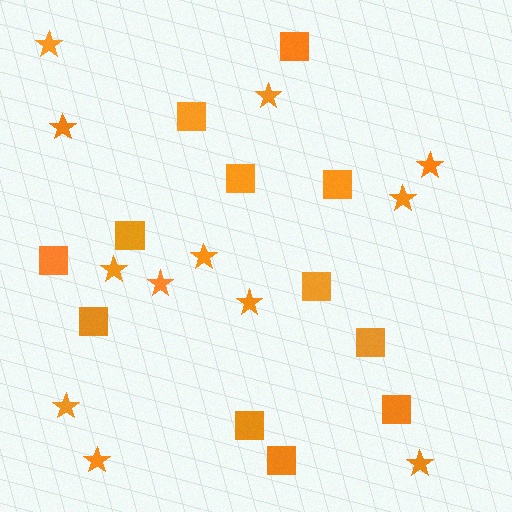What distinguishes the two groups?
There are 2 groups: one group of squares (12) and one group of stars (12).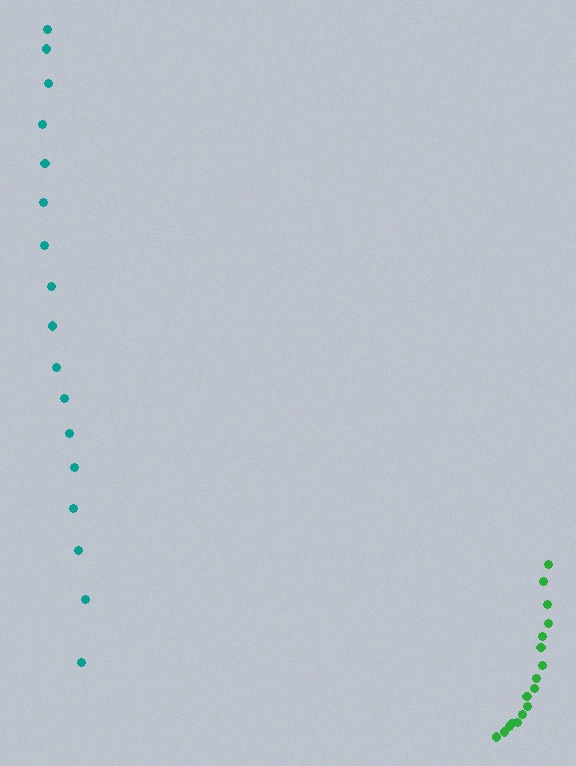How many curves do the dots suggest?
There are 2 distinct paths.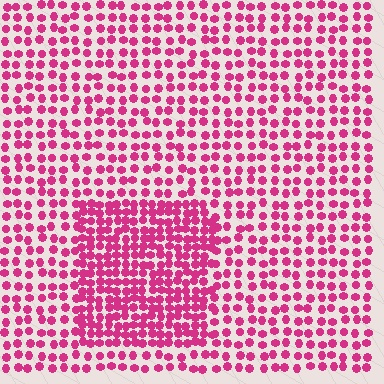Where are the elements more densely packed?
The elements are more densely packed inside the rectangle boundary.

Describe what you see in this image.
The image contains small magenta elements arranged at two different densities. A rectangle-shaped region is visible where the elements are more densely packed than the surrounding area.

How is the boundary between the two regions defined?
The boundary is defined by a change in element density (approximately 1.8x ratio). All elements are the same color, size, and shape.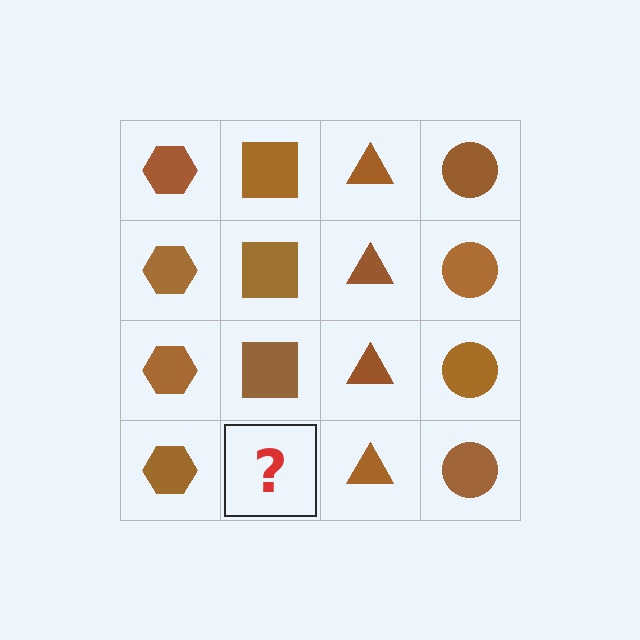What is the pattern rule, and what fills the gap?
The rule is that each column has a consistent shape. The gap should be filled with a brown square.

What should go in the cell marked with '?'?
The missing cell should contain a brown square.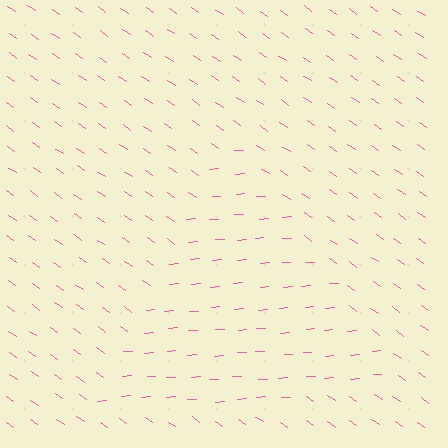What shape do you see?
I see a triangle.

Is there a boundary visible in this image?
Yes, there is a texture boundary formed by a change in line orientation.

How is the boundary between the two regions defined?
The boundary is defined purely by a change in line orientation (approximately 38 degrees difference). All lines are the same color and thickness.